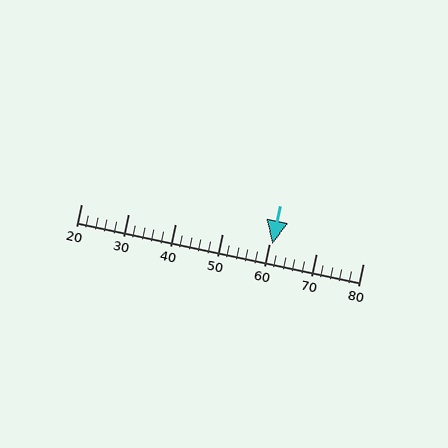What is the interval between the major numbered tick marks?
The major tick marks are spaced 10 units apart.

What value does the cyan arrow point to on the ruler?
The cyan arrow points to approximately 61.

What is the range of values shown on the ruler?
The ruler shows values from 20 to 80.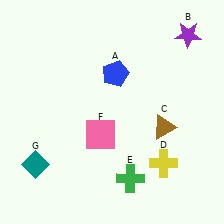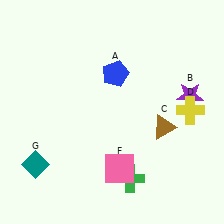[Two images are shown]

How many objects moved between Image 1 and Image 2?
3 objects moved between the two images.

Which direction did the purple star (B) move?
The purple star (B) moved down.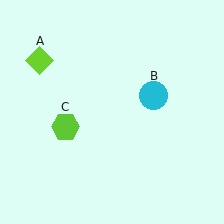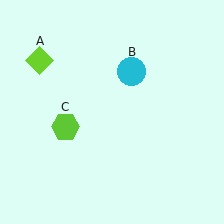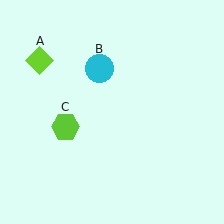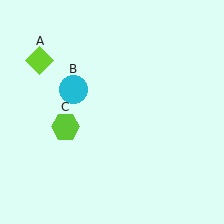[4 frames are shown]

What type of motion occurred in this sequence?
The cyan circle (object B) rotated counterclockwise around the center of the scene.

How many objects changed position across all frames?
1 object changed position: cyan circle (object B).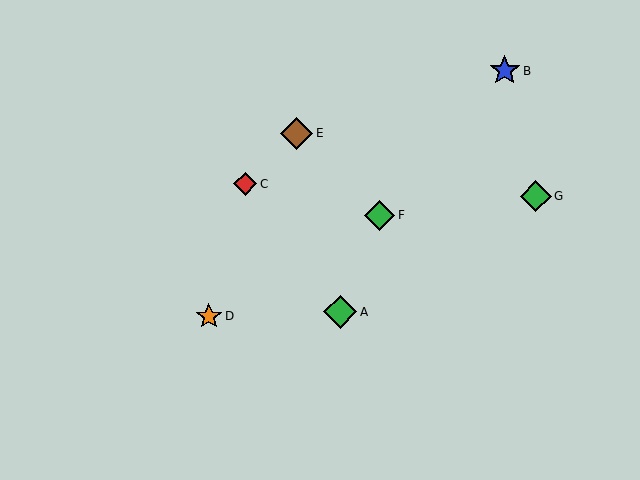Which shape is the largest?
The green diamond (labeled A) is the largest.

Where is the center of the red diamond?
The center of the red diamond is at (245, 184).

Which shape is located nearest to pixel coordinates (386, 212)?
The green diamond (labeled F) at (380, 215) is nearest to that location.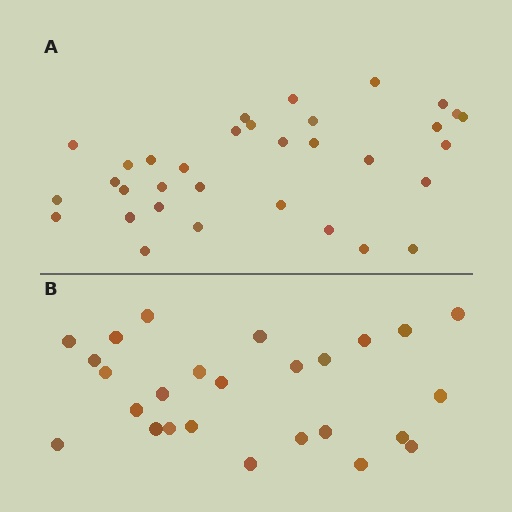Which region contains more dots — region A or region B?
Region A (the top region) has more dots.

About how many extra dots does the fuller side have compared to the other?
Region A has roughly 8 or so more dots than region B.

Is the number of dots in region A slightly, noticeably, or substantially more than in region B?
Region A has noticeably more, but not dramatically so. The ratio is roughly 1.3 to 1.